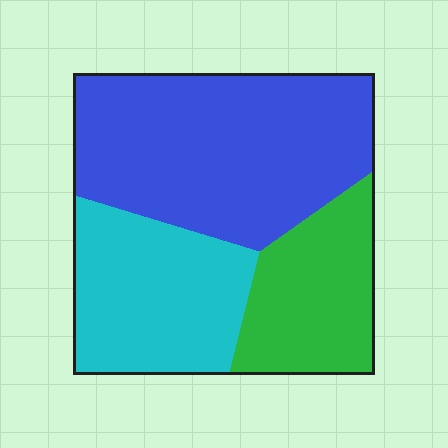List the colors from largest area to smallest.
From largest to smallest: blue, cyan, green.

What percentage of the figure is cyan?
Cyan covers about 30% of the figure.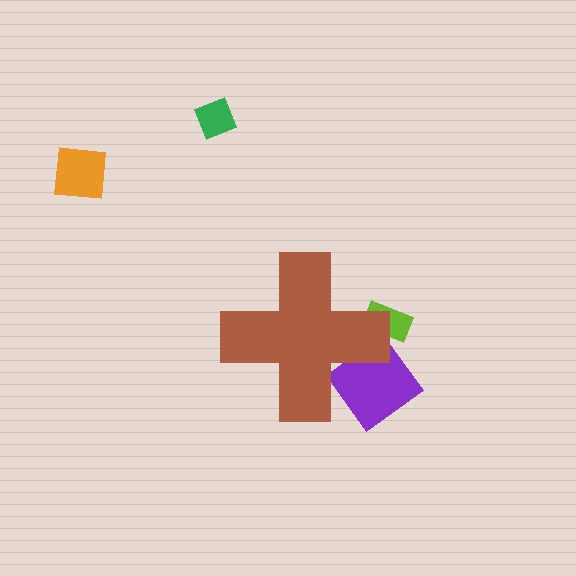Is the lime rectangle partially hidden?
Yes, the lime rectangle is partially hidden behind the brown cross.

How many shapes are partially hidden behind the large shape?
2 shapes are partially hidden.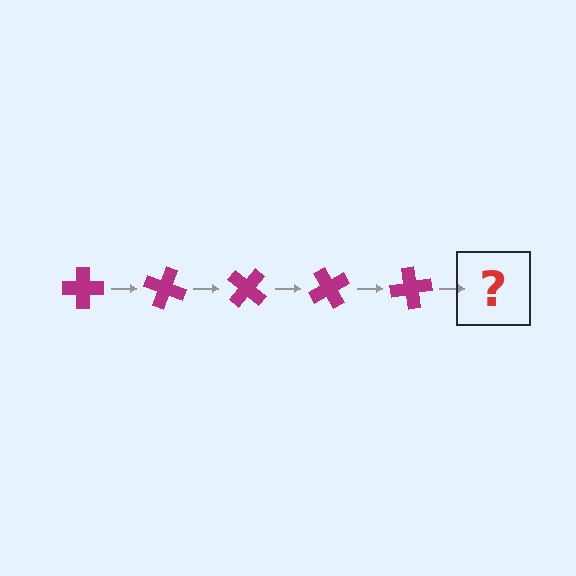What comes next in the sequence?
The next element should be a magenta cross rotated 100 degrees.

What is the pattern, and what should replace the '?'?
The pattern is that the cross rotates 20 degrees each step. The '?' should be a magenta cross rotated 100 degrees.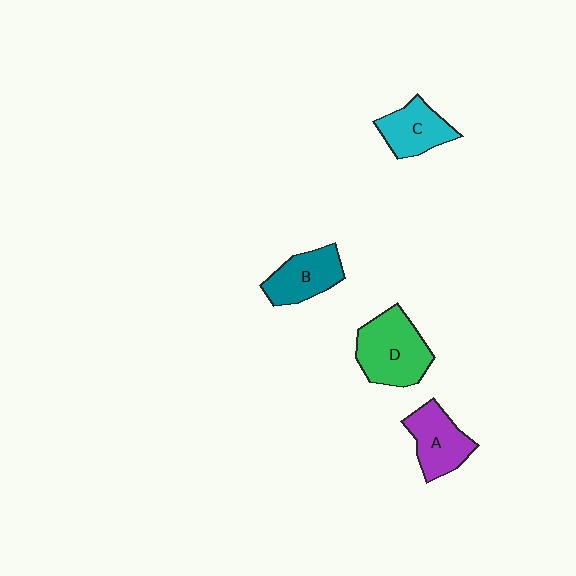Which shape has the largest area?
Shape D (green).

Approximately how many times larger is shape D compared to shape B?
Approximately 1.4 times.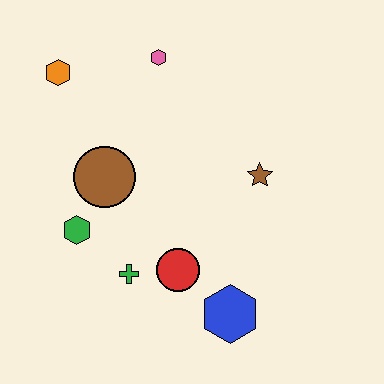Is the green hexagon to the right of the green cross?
No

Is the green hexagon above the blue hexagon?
Yes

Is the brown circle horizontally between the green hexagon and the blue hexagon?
Yes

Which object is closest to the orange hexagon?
The pink hexagon is closest to the orange hexagon.